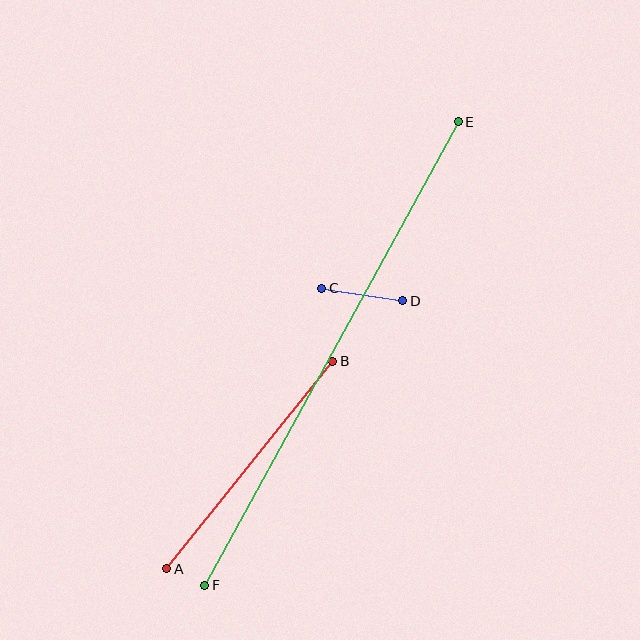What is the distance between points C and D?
The distance is approximately 82 pixels.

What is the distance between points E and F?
The distance is approximately 528 pixels.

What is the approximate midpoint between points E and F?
The midpoint is at approximately (331, 354) pixels.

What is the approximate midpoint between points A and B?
The midpoint is at approximately (250, 465) pixels.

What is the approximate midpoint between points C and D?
The midpoint is at approximately (362, 294) pixels.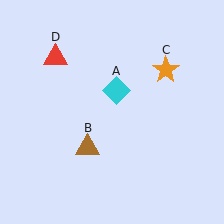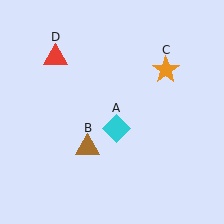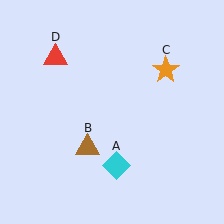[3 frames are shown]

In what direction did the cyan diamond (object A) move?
The cyan diamond (object A) moved down.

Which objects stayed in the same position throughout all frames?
Brown triangle (object B) and orange star (object C) and red triangle (object D) remained stationary.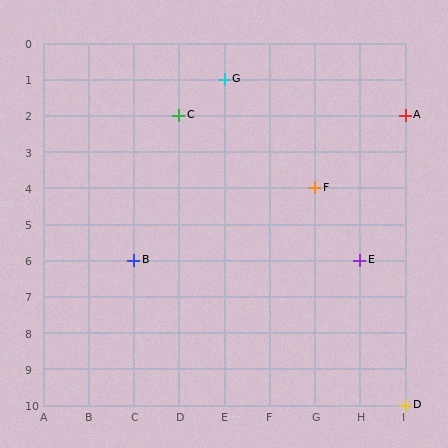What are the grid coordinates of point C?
Point C is at grid coordinates (D, 2).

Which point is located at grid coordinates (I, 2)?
Point A is at (I, 2).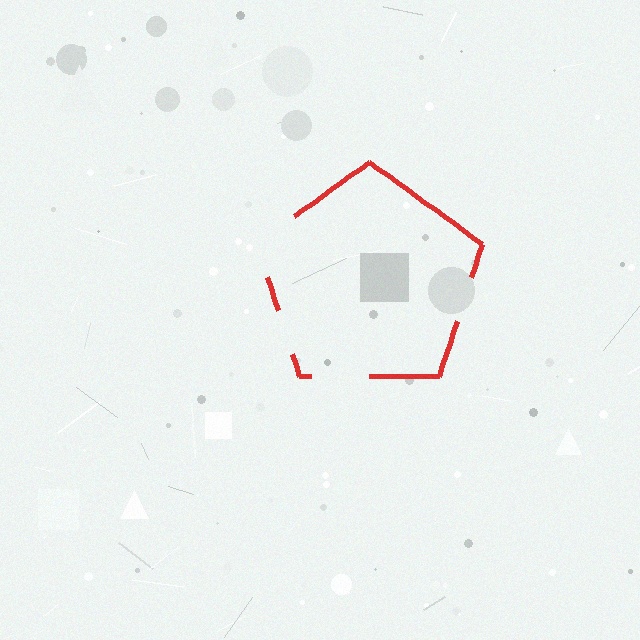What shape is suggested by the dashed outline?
The dashed outline suggests a pentagon.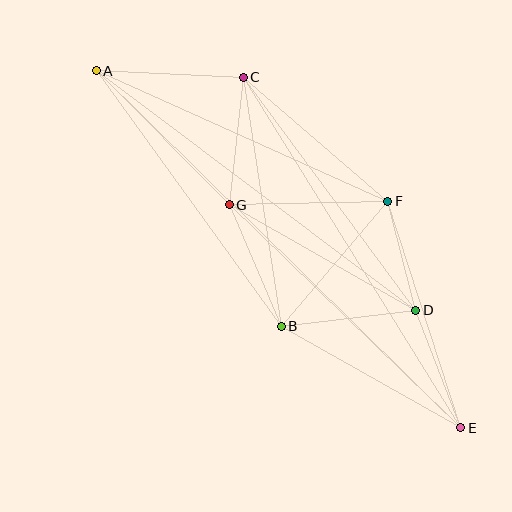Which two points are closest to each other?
Points D and F are closest to each other.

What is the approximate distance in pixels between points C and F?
The distance between C and F is approximately 190 pixels.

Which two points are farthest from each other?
Points A and E are farthest from each other.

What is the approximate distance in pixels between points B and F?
The distance between B and F is approximately 164 pixels.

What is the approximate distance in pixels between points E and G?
The distance between E and G is approximately 321 pixels.